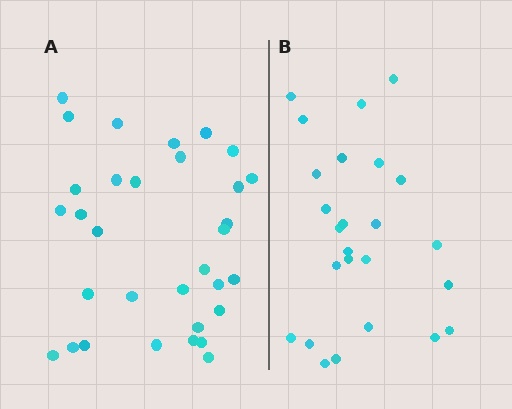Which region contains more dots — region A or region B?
Region A (the left region) has more dots.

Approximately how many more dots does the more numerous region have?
Region A has roughly 8 or so more dots than region B.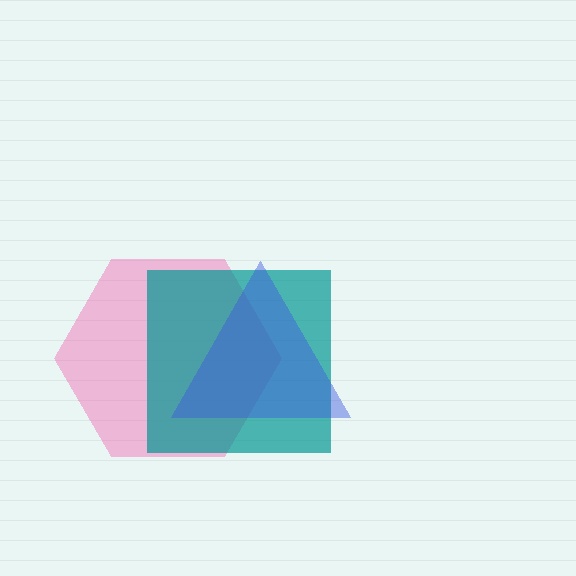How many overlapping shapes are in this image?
There are 3 overlapping shapes in the image.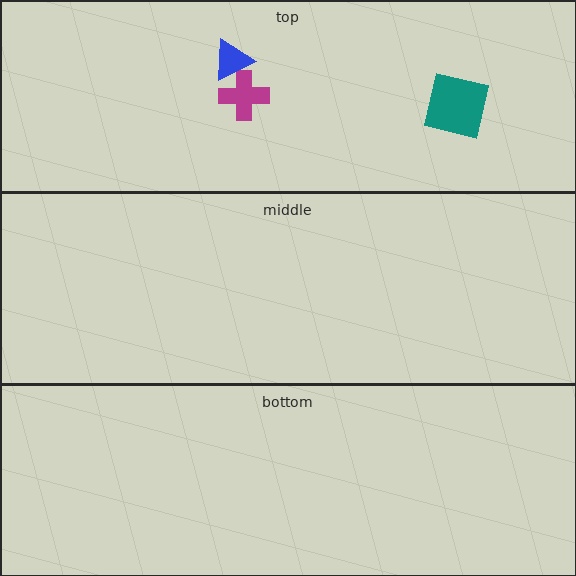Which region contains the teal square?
The top region.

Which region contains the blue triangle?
The top region.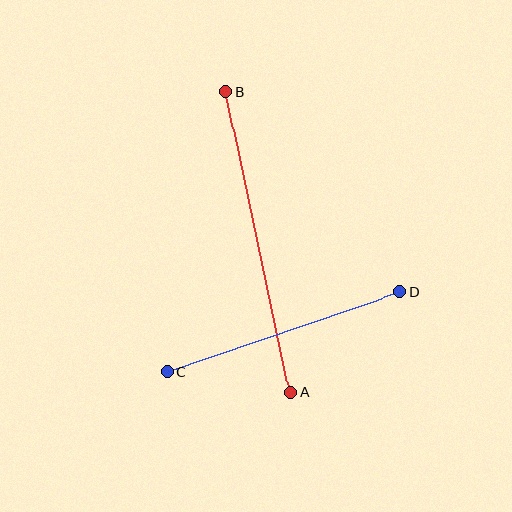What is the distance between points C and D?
The distance is approximately 246 pixels.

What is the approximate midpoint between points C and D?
The midpoint is at approximately (284, 332) pixels.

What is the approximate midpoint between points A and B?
The midpoint is at approximately (258, 242) pixels.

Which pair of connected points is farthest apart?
Points A and B are farthest apart.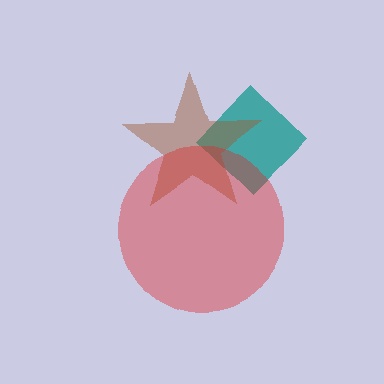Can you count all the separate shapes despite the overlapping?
Yes, there are 3 separate shapes.